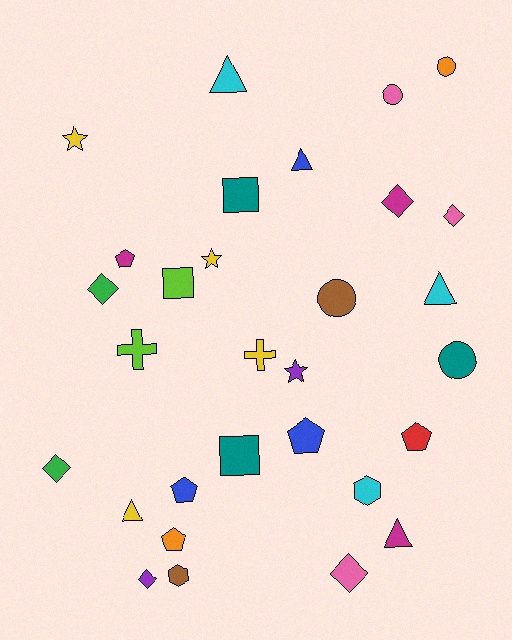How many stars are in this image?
There are 3 stars.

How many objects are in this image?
There are 30 objects.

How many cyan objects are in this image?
There are 3 cyan objects.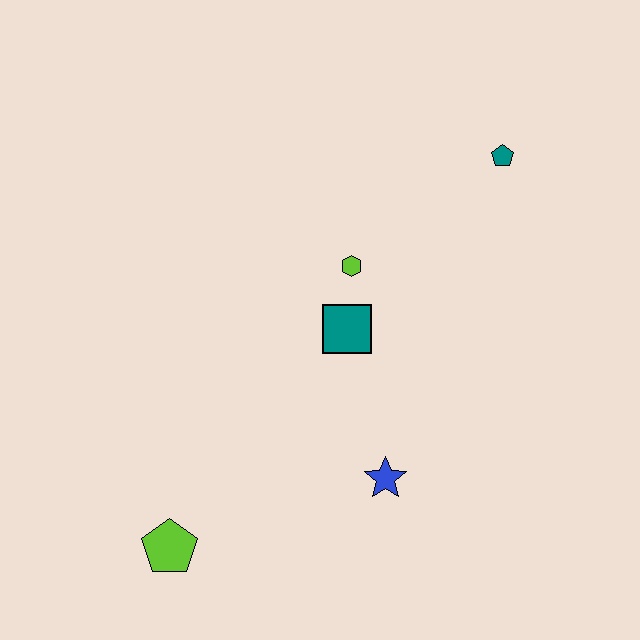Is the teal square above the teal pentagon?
No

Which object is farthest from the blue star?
The teal pentagon is farthest from the blue star.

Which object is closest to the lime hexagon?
The teal square is closest to the lime hexagon.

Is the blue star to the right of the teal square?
Yes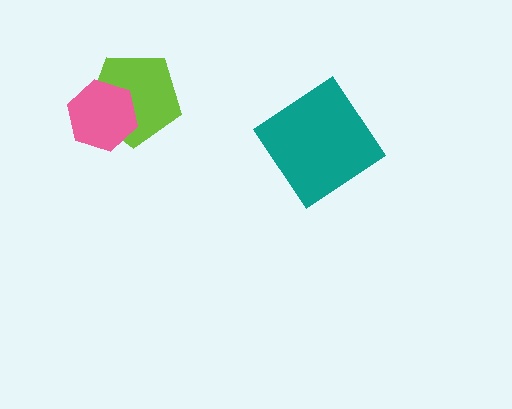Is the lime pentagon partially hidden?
Yes, it is partially covered by another shape.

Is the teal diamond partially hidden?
No, no other shape covers it.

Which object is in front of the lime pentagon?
The pink hexagon is in front of the lime pentagon.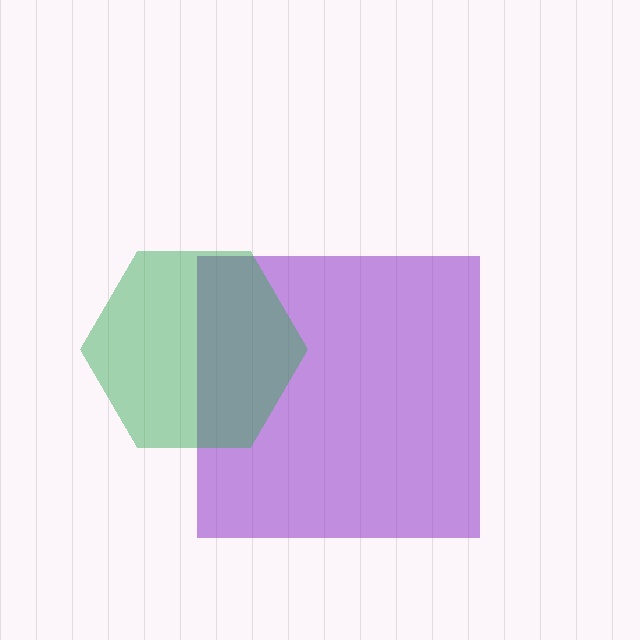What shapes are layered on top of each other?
The layered shapes are: a purple square, a green hexagon.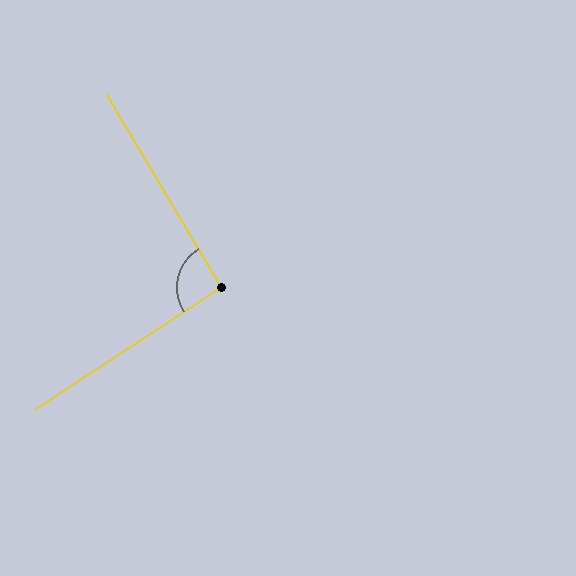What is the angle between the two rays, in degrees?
Approximately 92 degrees.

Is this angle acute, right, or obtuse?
It is approximately a right angle.